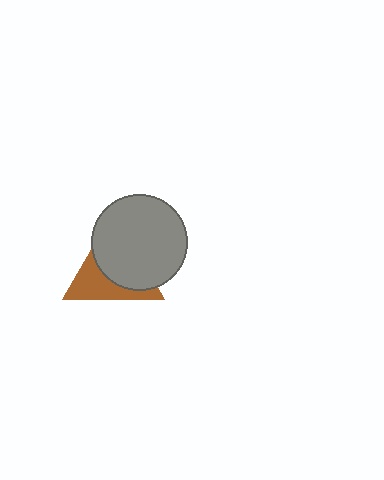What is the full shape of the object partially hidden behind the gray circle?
The partially hidden object is a brown triangle.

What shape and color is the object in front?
The object in front is a gray circle.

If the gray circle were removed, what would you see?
You would see the complete brown triangle.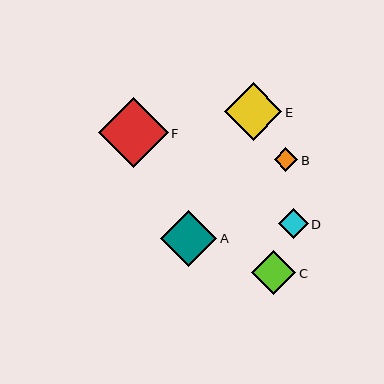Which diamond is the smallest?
Diamond B is the smallest with a size of approximately 24 pixels.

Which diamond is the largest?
Diamond F is the largest with a size of approximately 70 pixels.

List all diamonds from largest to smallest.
From largest to smallest: F, E, A, C, D, B.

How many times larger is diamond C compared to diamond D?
Diamond C is approximately 1.5 times the size of diamond D.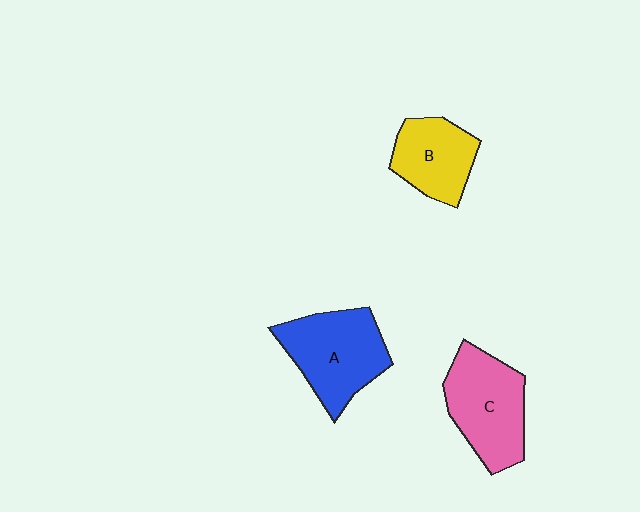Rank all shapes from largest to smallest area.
From largest to smallest: A (blue), C (pink), B (yellow).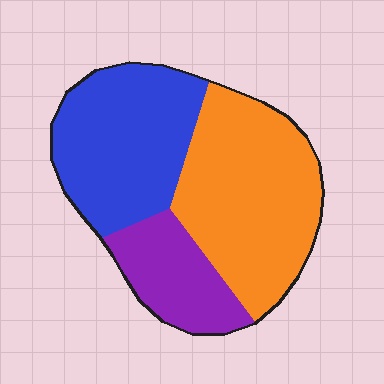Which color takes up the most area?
Orange, at roughly 45%.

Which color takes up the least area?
Purple, at roughly 20%.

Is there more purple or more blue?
Blue.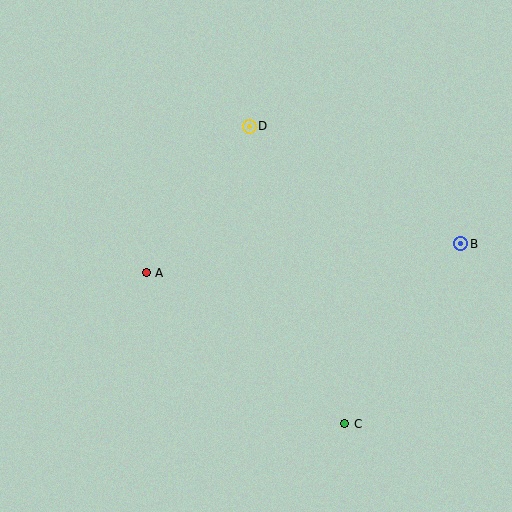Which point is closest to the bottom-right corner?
Point C is closest to the bottom-right corner.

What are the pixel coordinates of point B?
Point B is at (461, 244).